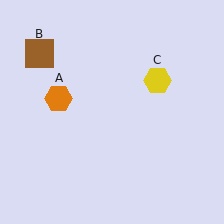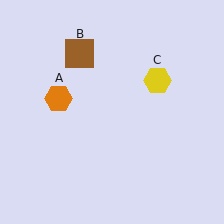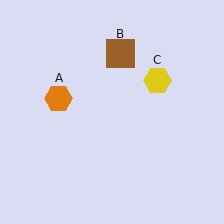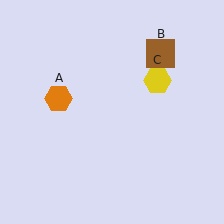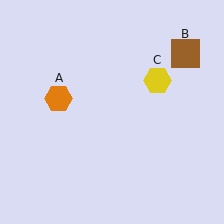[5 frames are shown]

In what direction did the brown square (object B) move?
The brown square (object B) moved right.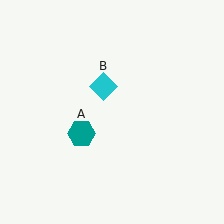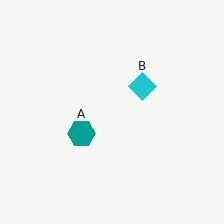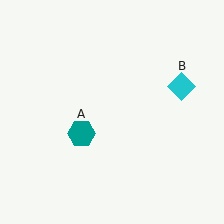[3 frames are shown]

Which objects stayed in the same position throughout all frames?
Teal hexagon (object A) remained stationary.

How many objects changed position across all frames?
1 object changed position: cyan diamond (object B).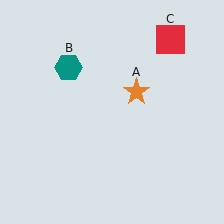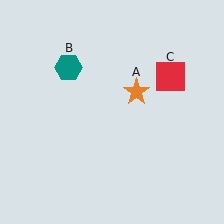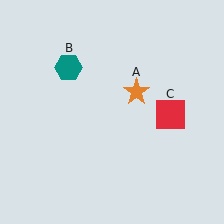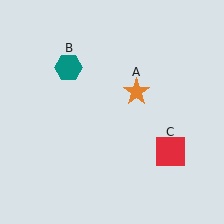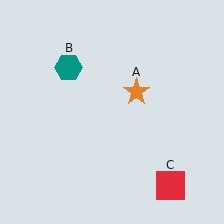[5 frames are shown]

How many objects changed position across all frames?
1 object changed position: red square (object C).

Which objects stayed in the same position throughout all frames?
Orange star (object A) and teal hexagon (object B) remained stationary.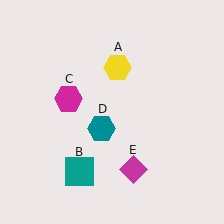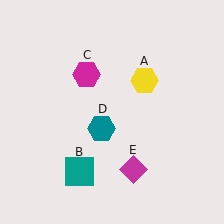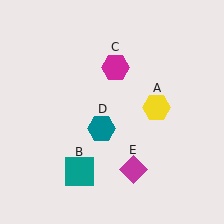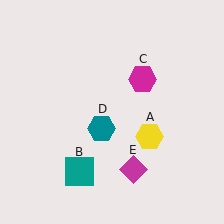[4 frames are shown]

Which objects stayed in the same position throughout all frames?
Teal square (object B) and teal hexagon (object D) and magenta diamond (object E) remained stationary.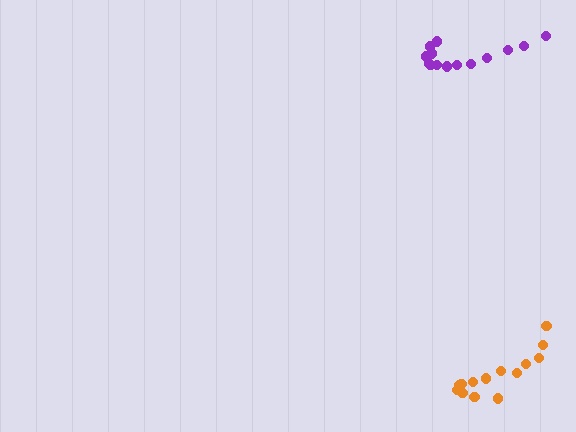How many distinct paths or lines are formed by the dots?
There are 2 distinct paths.